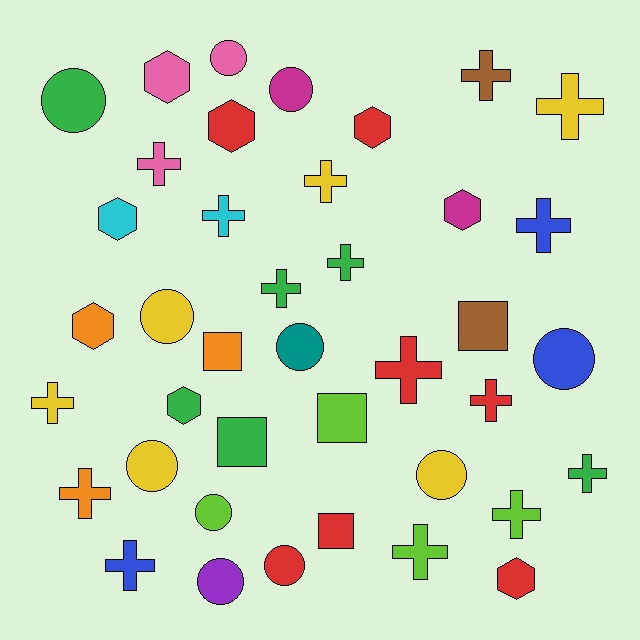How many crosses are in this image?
There are 16 crosses.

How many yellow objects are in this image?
There are 6 yellow objects.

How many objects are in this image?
There are 40 objects.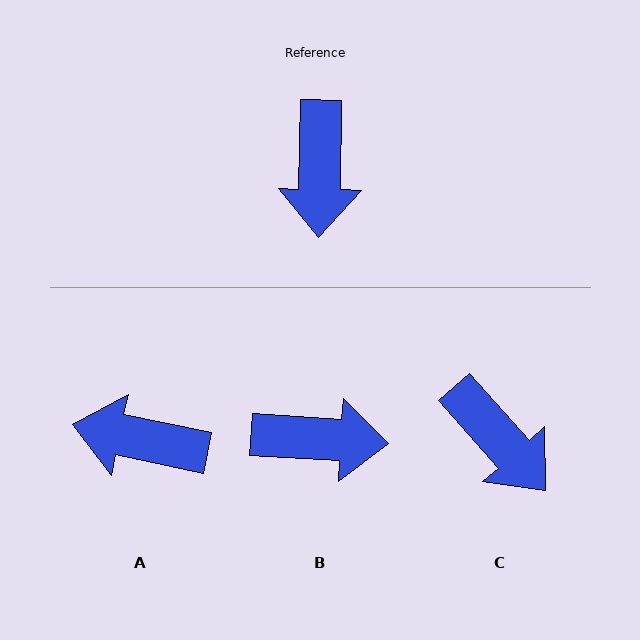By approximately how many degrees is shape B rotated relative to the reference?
Approximately 87 degrees counter-clockwise.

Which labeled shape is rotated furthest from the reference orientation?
A, about 101 degrees away.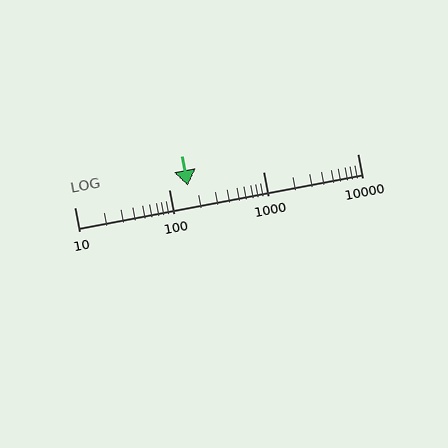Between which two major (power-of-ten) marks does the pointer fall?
The pointer is between 100 and 1000.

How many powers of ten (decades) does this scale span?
The scale spans 3 decades, from 10 to 10000.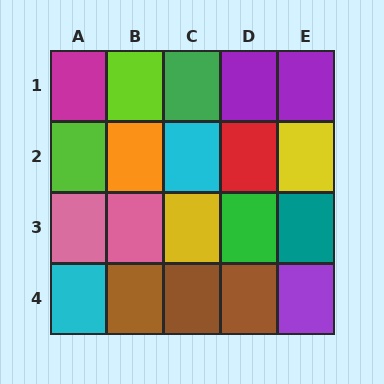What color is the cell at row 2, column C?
Cyan.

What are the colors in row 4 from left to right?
Cyan, brown, brown, brown, purple.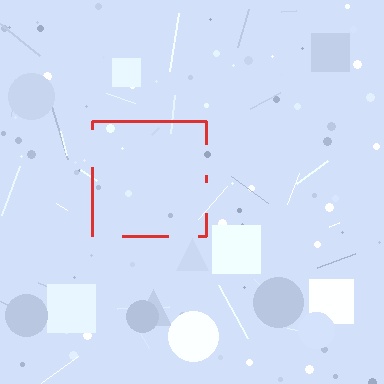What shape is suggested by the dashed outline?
The dashed outline suggests a square.